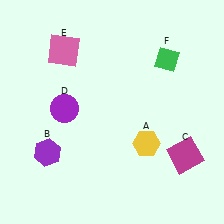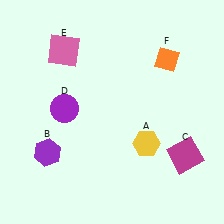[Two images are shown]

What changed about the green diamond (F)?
In Image 1, F is green. In Image 2, it changed to orange.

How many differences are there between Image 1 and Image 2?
There is 1 difference between the two images.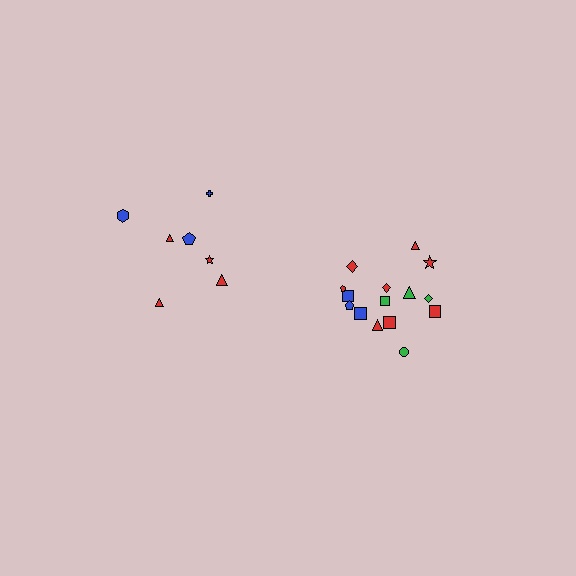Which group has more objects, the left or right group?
The right group.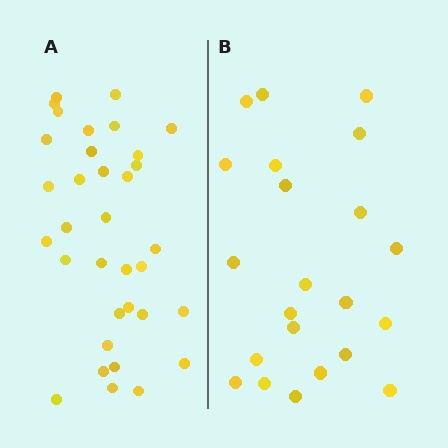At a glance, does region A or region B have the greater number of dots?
Region A (the left region) has more dots.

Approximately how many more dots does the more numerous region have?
Region A has roughly 12 or so more dots than region B.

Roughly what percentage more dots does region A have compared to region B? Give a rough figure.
About 55% more.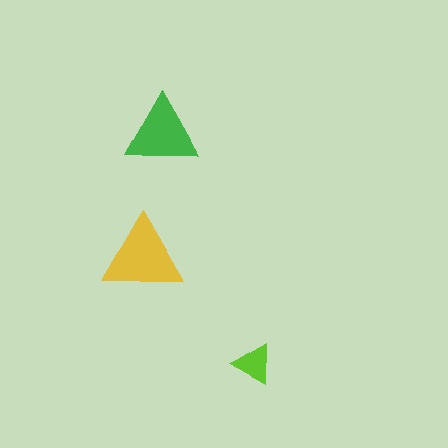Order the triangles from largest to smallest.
the yellow one, the green one, the lime one.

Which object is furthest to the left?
The yellow triangle is leftmost.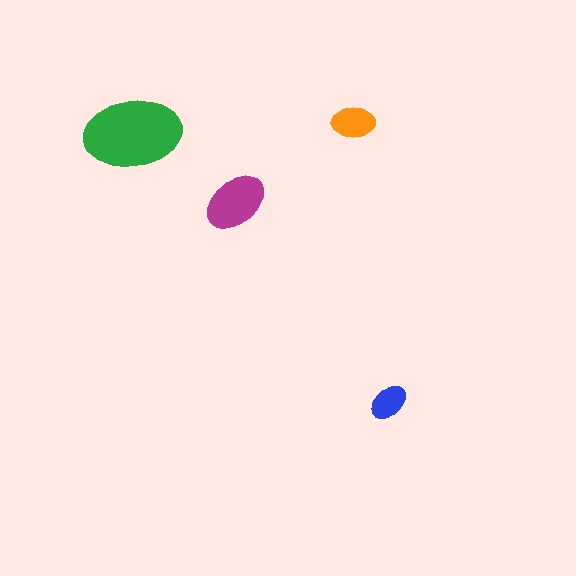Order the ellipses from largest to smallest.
the green one, the magenta one, the orange one, the blue one.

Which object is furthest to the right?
The blue ellipse is rightmost.